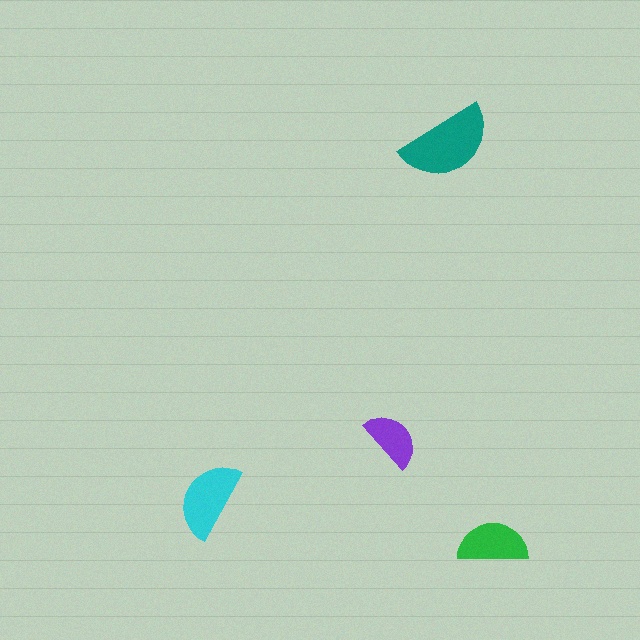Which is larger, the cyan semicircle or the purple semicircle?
The cyan one.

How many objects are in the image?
There are 4 objects in the image.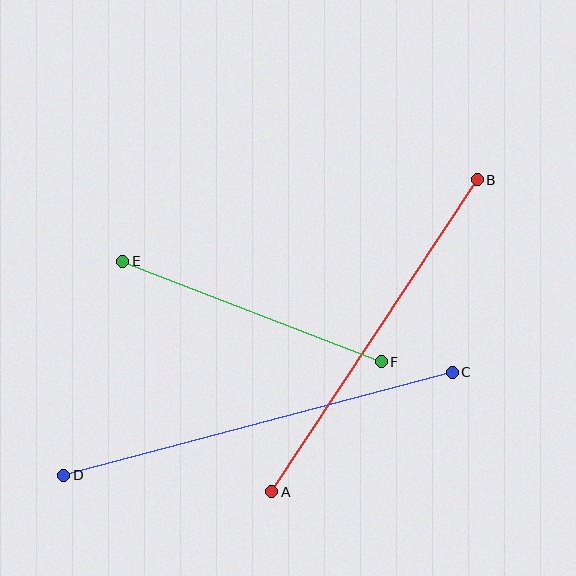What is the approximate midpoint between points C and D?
The midpoint is at approximately (258, 424) pixels.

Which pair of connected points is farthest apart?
Points C and D are farthest apart.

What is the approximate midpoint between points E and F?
The midpoint is at approximately (252, 311) pixels.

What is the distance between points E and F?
The distance is approximately 278 pixels.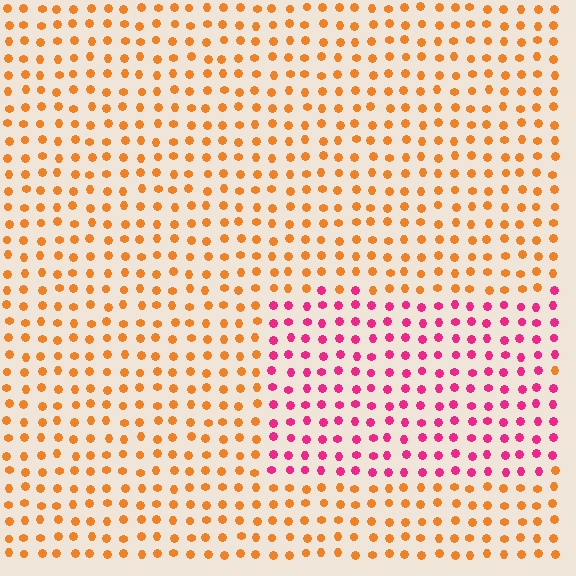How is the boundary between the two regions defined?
The boundary is defined purely by a slight shift in hue (about 57 degrees). Spacing, size, and orientation are identical on both sides.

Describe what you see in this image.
The image is filled with small orange elements in a uniform arrangement. A rectangle-shaped region is visible where the elements are tinted to a slightly different hue, forming a subtle color boundary.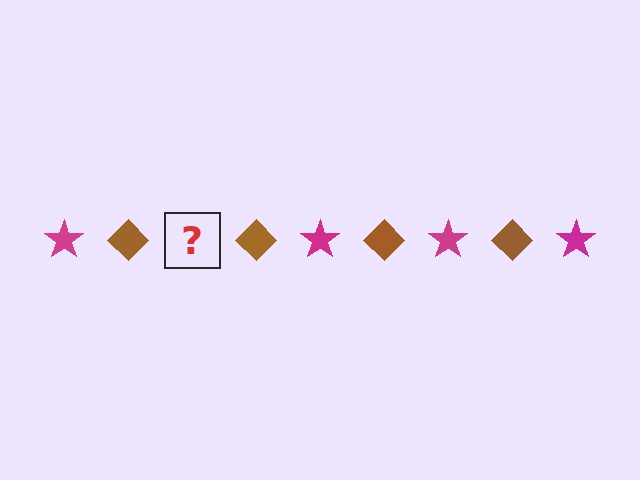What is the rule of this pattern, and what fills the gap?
The rule is that the pattern alternates between magenta star and brown diamond. The gap should be filled with a magenta star.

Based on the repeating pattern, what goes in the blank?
The blank should be a magenta star.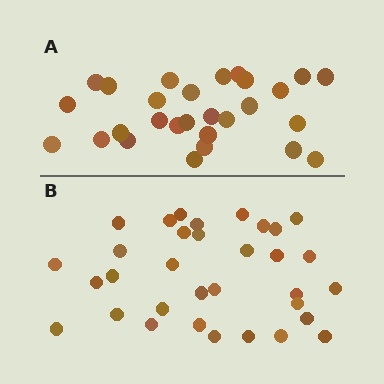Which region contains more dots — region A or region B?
Region B (the bottom region) has more dots.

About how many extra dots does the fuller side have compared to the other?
Region B has about 5 more dots than region A.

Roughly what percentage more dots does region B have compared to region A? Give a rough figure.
About 20% more.